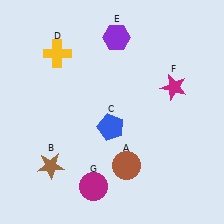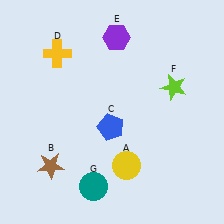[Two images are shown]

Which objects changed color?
A changed from brown to yellow. F changed from magenta to lime. G changed from magenta to teal.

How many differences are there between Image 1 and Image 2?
There are 3 differences between the two images.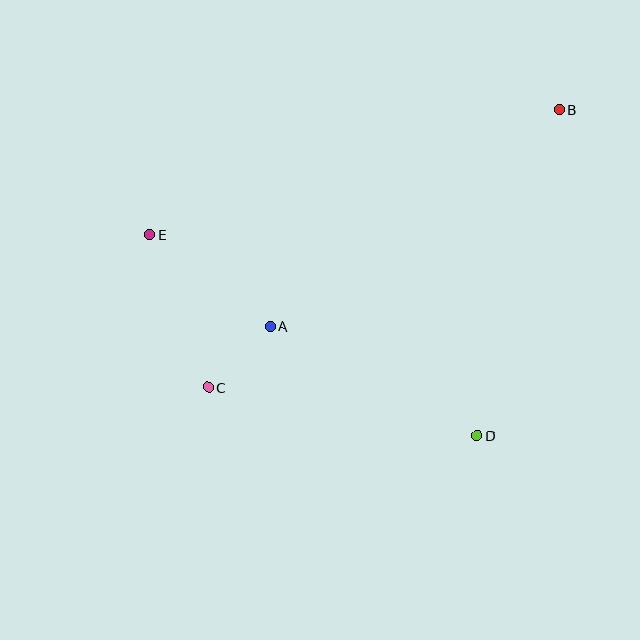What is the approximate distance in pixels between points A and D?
The distance between A and D is approximately 235 pixels.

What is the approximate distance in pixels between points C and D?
The distance between C and D is approximately 273 pixels.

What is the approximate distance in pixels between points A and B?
The distance between A and B is approximately 361 pixels.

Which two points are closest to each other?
Points A and C are closest to each other.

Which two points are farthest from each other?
Points B and C are farthest from each other.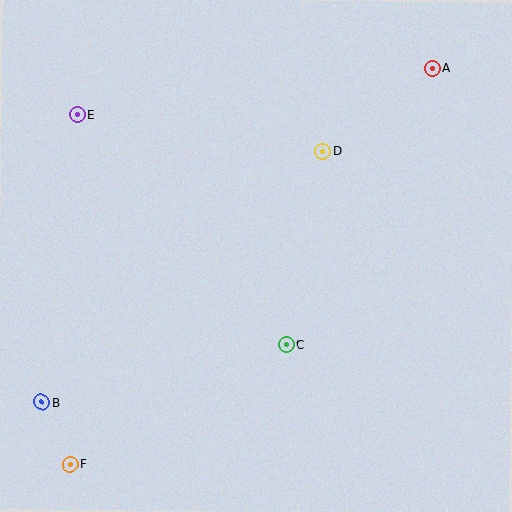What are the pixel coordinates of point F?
Point F is at (70, 464).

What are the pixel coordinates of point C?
Point C is at (286, 344).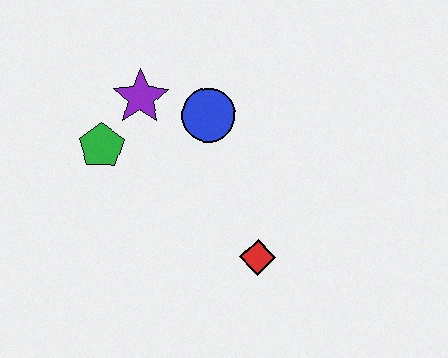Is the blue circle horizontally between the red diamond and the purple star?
Yes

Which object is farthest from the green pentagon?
The red diamond is farthest from the green pentagon.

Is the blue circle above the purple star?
No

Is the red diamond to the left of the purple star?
No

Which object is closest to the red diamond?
The blue circle is closest to the red diamond.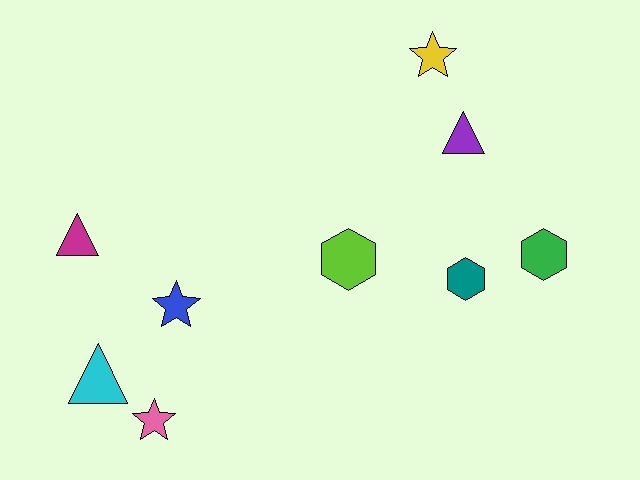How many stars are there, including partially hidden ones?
There are 3 stars.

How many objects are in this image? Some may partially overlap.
There are 9 objects.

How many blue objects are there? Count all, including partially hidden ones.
There is 1 blue object.